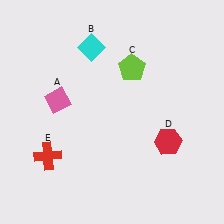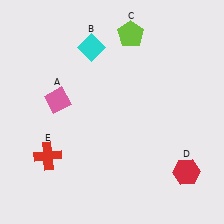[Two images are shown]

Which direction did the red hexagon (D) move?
The red hexagon (D) moved down.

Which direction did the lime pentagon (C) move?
The lime pentagon (C) moved up.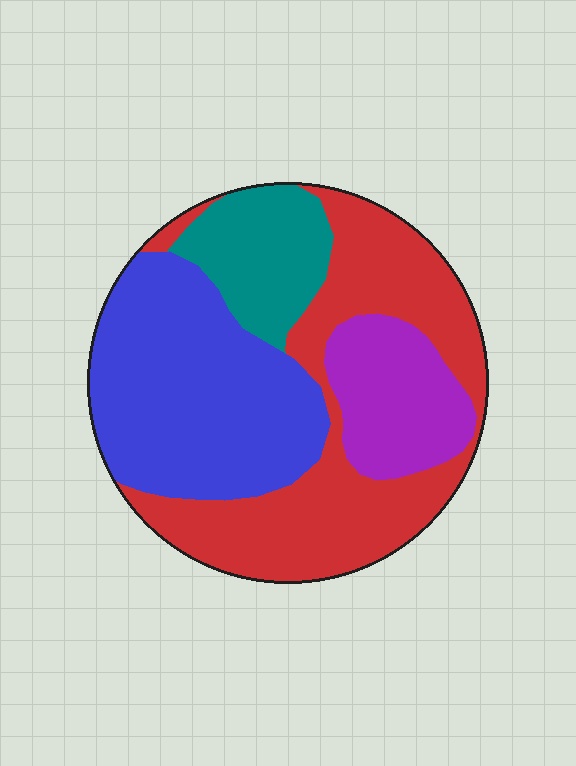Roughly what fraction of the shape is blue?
Blue takes up about one third (1/3) of the shape.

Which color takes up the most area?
Red, at roughly 40%.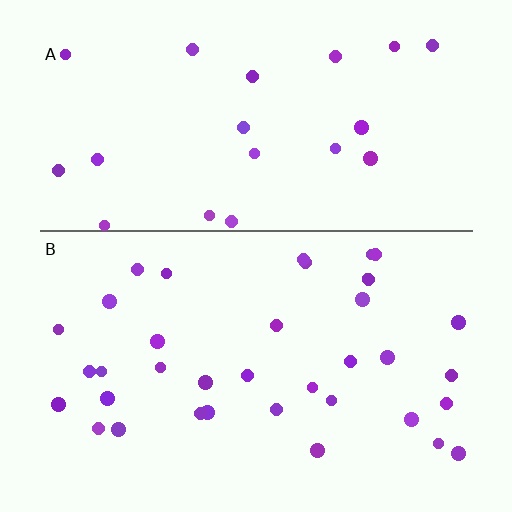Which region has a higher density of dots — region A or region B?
B (the bottom).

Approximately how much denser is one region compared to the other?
Approximately 1.8× — region B over region A.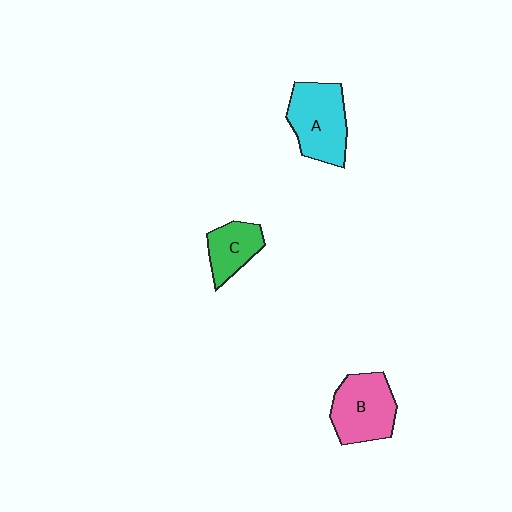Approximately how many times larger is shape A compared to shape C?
Approximately 1.6 times.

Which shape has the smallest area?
Shape C (green).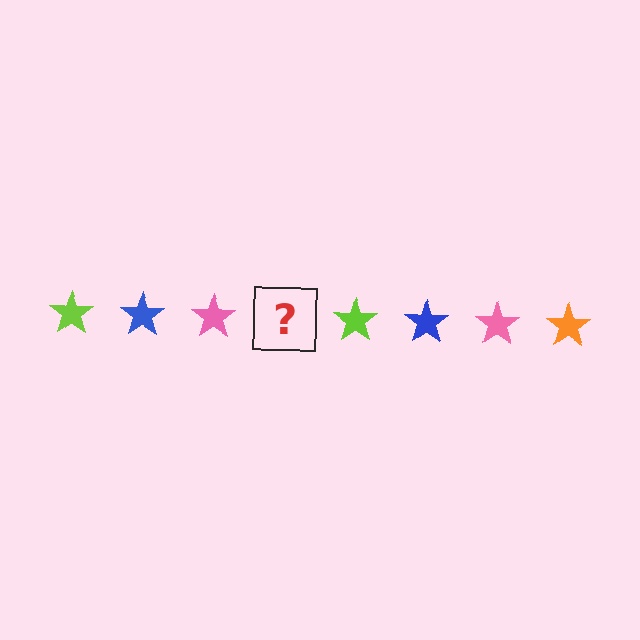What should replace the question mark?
The question mark should be replaced with an orange star.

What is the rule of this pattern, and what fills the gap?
The rule is that the pattern cycles through lime, blue, pink, orange stars. The gap should be filled with an orange star.